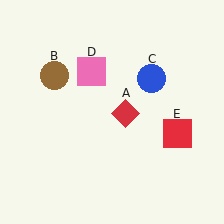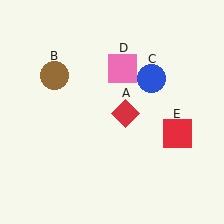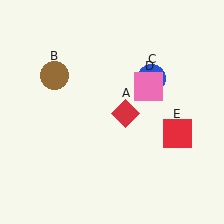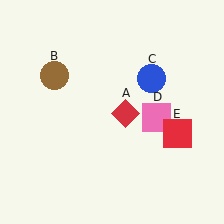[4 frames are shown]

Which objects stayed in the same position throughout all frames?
Red diamond (object A) and brown circle (object B) and blue circle (object C) and red square (object E) remained stationary.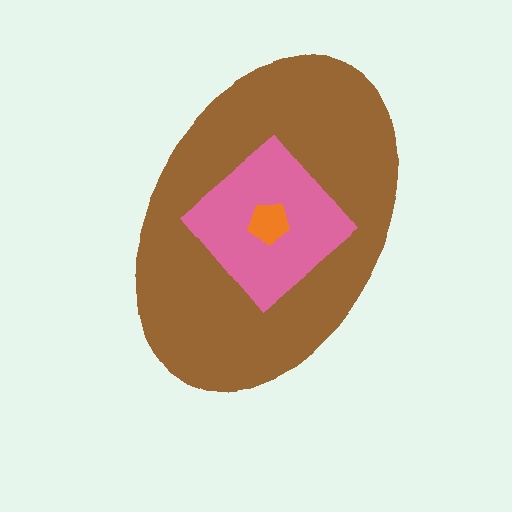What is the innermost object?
The orange pentagon.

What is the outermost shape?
The brown ellipse.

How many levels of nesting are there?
3.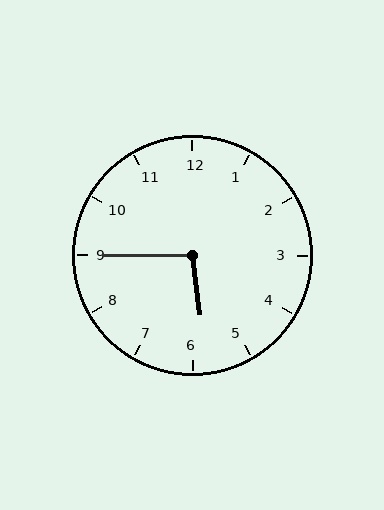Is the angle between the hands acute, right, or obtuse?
It is obtuse.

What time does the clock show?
5:45.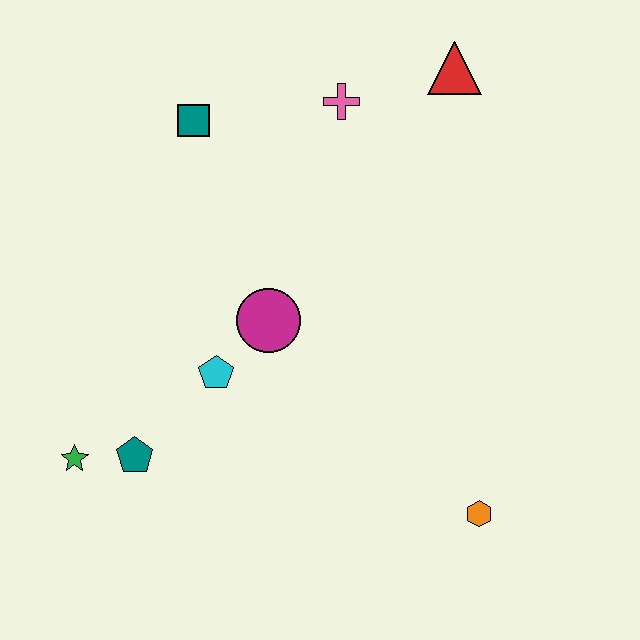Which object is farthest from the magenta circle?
The red triangle is farthest from the magenta circle.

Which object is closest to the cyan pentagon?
The magenta circle is closest to the cyan pentagon.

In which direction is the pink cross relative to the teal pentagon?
The pink cross is above the teal pentagon.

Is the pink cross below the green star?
No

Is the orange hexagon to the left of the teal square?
No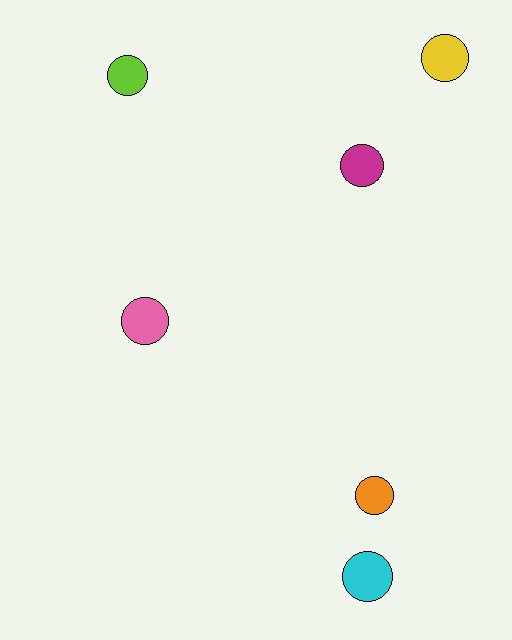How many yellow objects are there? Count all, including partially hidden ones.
There is 1 yellow object.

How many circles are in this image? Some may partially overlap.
There are 6 circles.